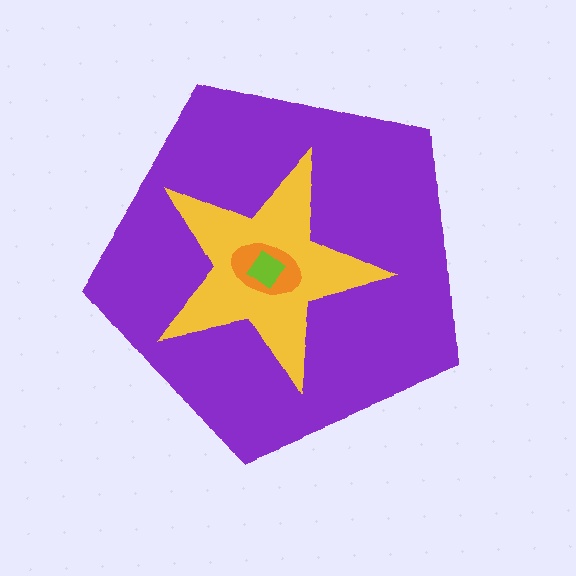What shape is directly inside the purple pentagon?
The yellow star.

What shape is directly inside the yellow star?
The orange ellipse.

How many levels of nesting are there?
4.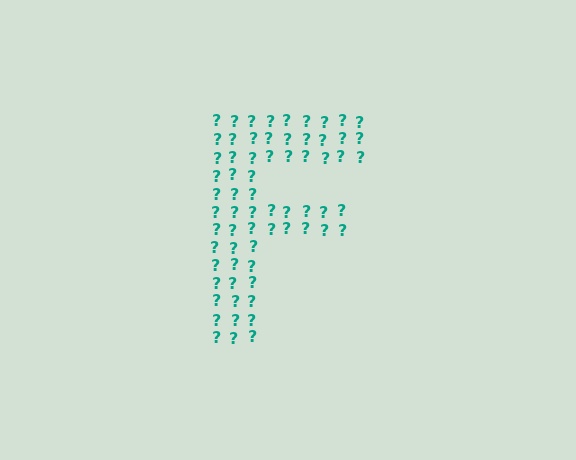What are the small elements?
The small elements are question marks.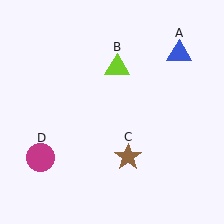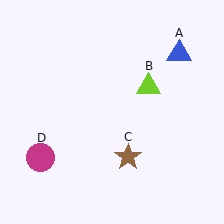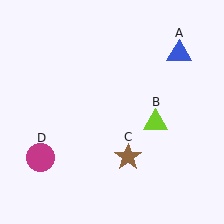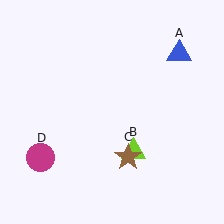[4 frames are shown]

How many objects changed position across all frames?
1 object changed position: lime triangle (object B).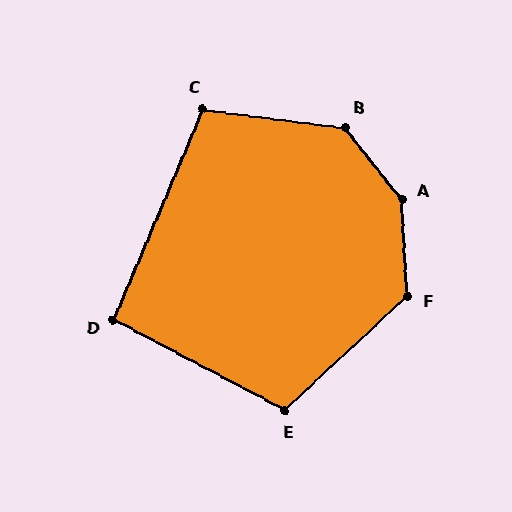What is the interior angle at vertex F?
Approximately 130 degrees (obtuse).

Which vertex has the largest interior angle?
A, at approximately 145 degrees.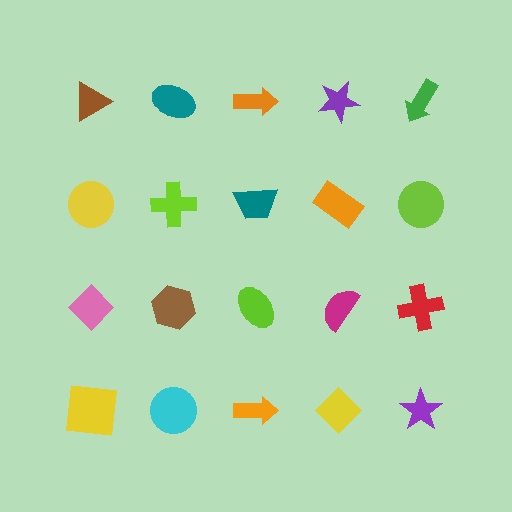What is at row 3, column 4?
A magenta semicircle.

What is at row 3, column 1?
A pink diamond.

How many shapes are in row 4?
5 shapes.